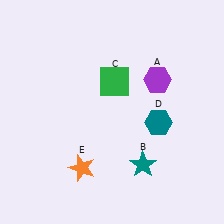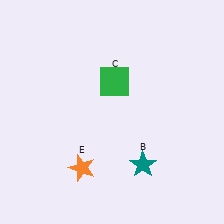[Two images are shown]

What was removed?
The teal hexagon (D), the purple hexagon (A) were removed in Image 2.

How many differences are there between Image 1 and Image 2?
There are 2 differences between the two images.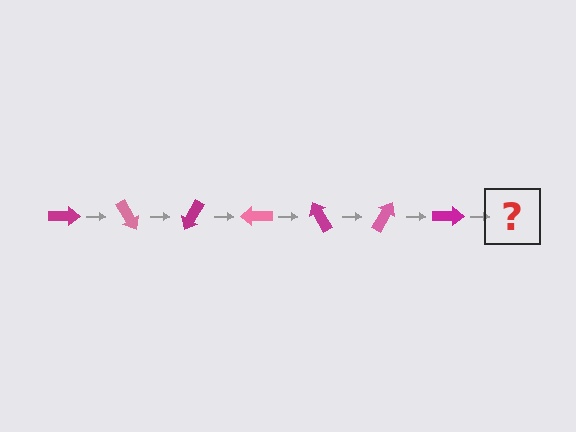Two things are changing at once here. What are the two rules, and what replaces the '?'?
The two rules are that it rotates 60 degrees each step and the color cycles through magenta and pink. The '?' should be a pink arrow, rotated 420 degrees from the start.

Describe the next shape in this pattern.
It should be a pink arrow, rotated 420 degrees from the start.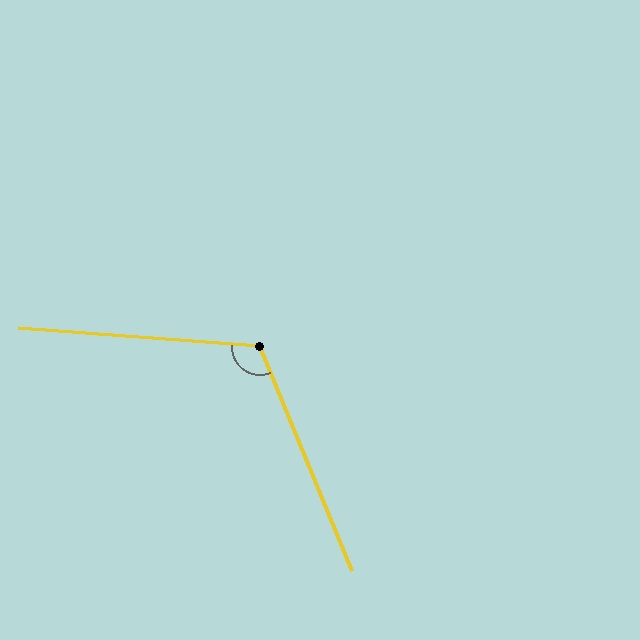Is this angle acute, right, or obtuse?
It is obtuse.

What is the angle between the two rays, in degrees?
Approximately 117 degrees.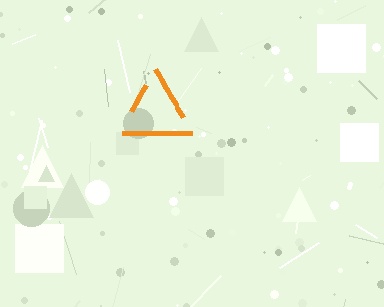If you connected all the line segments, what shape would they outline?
They would outline a triangle.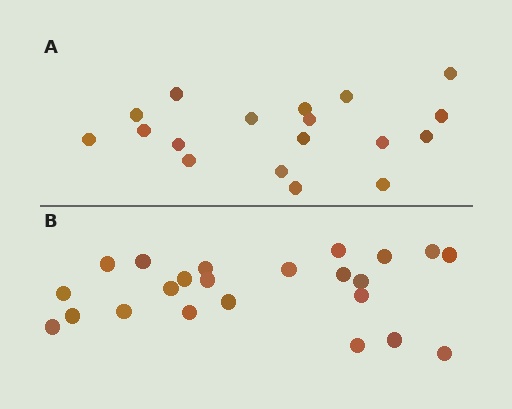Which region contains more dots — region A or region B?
Region B (the bottom region) has more dots.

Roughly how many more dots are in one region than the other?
Region B has about 5 more dots than region A.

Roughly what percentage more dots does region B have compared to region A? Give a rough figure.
About 30% more.